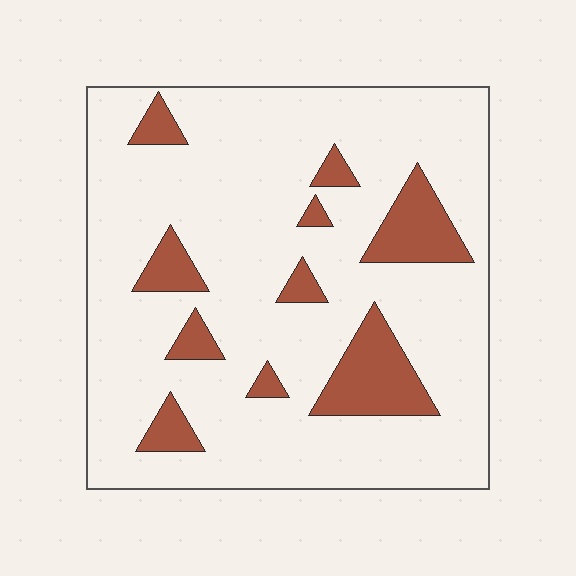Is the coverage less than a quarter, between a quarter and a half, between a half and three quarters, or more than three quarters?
Less than a quarter.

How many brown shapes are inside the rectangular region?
10.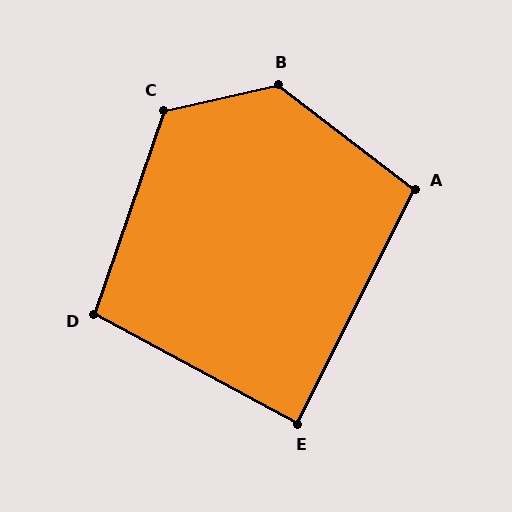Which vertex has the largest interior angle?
B, at approximately 130 degrees.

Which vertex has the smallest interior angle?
E, at approximately 89 degrees.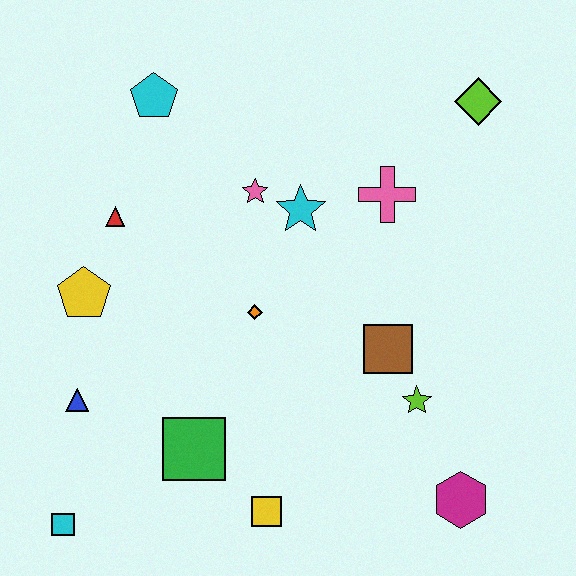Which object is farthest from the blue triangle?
The lime diamond is farthest from the blue triangle.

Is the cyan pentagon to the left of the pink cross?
Yes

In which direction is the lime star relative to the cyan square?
The lime star is to the right of the cyan square.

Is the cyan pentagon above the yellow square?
Yes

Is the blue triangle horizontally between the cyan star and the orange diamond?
No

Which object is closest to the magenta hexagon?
The lime star is closest to the magenta hexagon.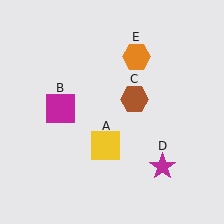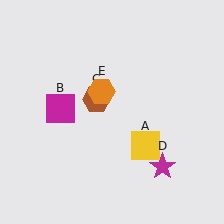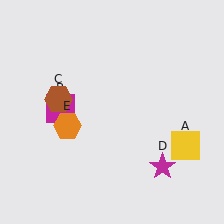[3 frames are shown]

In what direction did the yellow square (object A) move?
The yellow square (object A) moved right.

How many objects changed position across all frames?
3 objects changed position: yellow square (object A), brown hexagon (object C), orange hexagon (object E).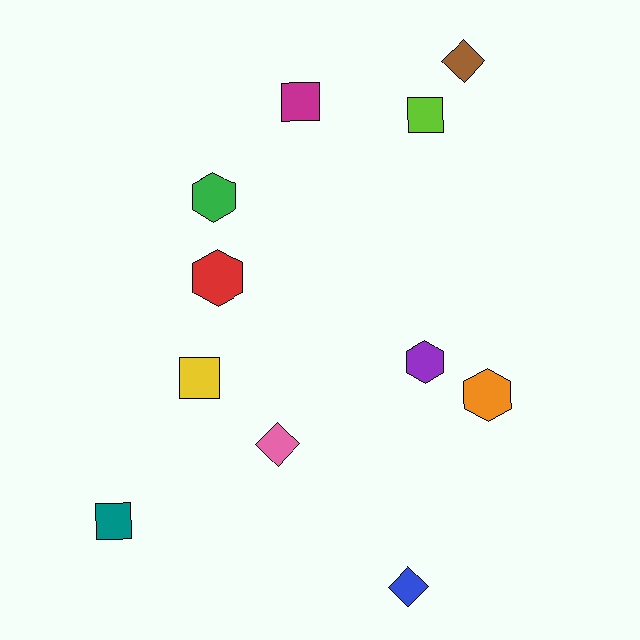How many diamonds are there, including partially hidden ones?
There are 3 diamonds.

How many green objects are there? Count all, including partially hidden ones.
There is 1 green object.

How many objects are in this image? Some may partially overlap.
There are 11 objects.